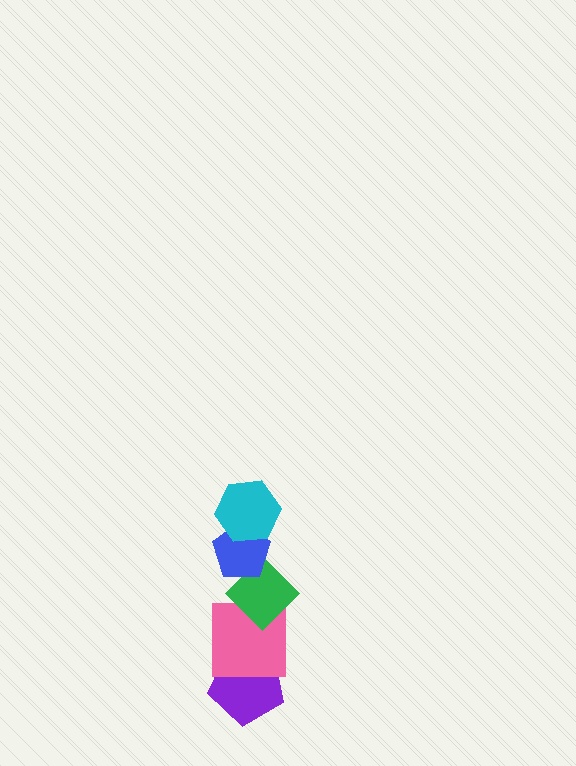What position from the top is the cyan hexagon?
The cyan hexagon is 1st from the top.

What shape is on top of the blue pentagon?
The cyan hexagon is on top of the blue pentagon.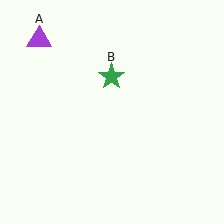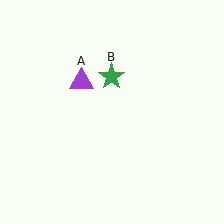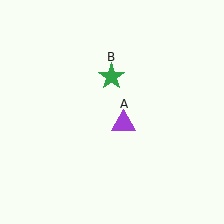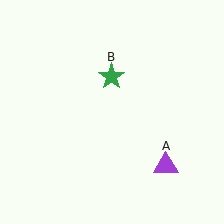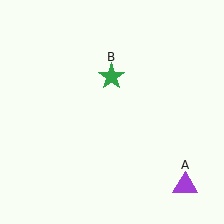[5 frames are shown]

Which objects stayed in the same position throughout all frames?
Green star (object B) remained stationary.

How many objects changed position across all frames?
1 object changed position: purple triangle (object A).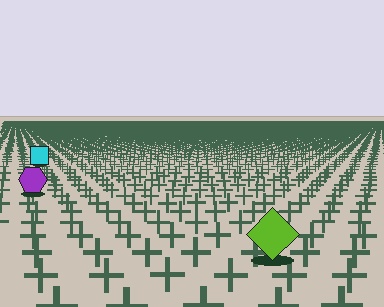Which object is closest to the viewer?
The lime diamond is closest. The texture marks near it are larger and more spread out.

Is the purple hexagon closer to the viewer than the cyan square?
Yes. The purple hexagon is closer — you can tell from the texture gradient: the ground texture is coarser near it.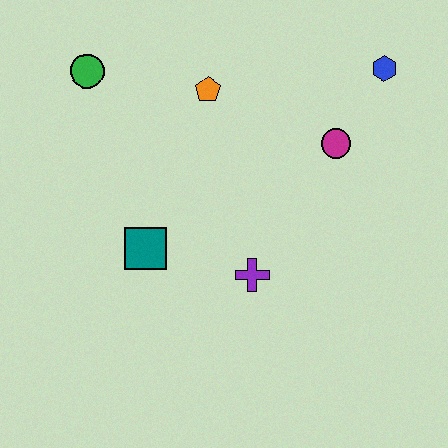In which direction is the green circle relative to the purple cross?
The green circle is above the purple cross.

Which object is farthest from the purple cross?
The green circle is farthest from the purple cross.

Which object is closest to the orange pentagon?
The green circle is closest to the orange pentagon.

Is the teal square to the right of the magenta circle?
No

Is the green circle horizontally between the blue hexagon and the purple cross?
No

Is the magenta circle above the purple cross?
Yes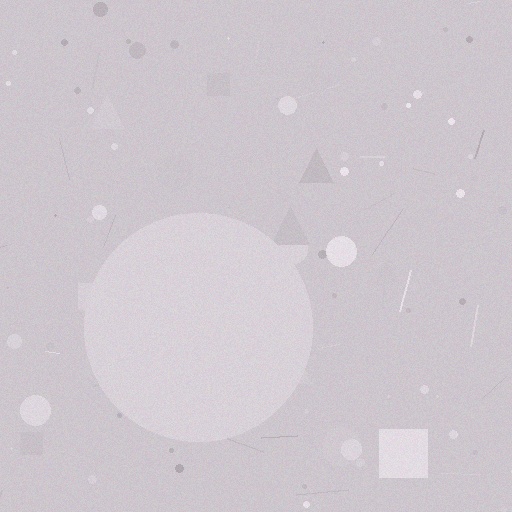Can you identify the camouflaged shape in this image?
The camouflaged shape is a circle.